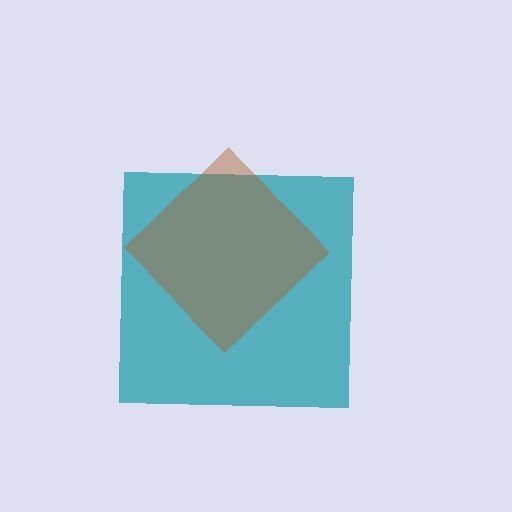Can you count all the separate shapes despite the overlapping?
Yes, there are 2 separate shapes.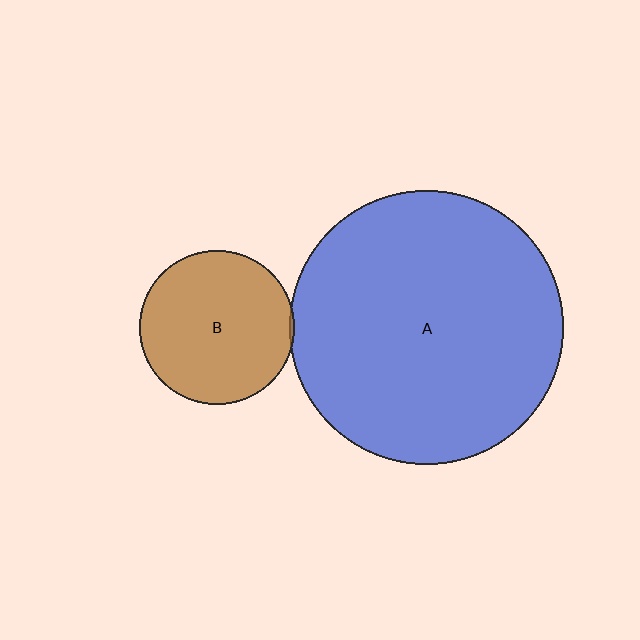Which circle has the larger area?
Circle A (blue).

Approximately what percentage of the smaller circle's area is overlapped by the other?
Approximately 5%.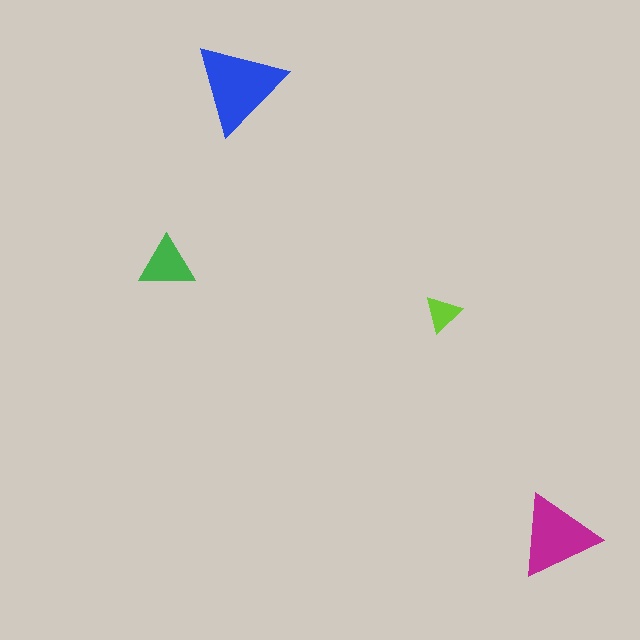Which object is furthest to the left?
The green triangle is leftmost.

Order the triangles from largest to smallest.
the blue one, the magenta one, the green one, the lime one.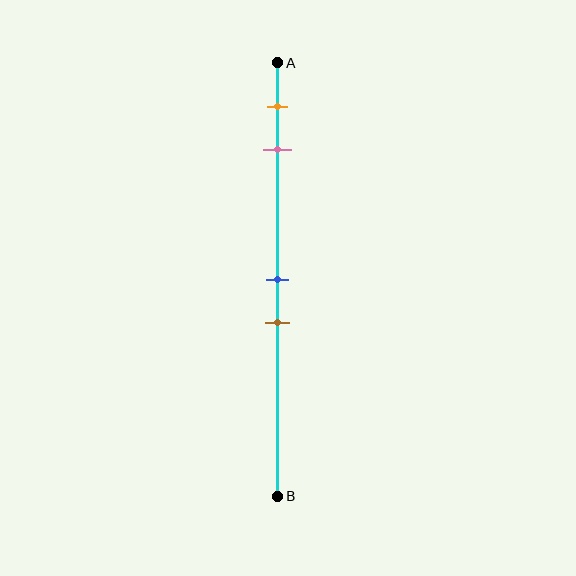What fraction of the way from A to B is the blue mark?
The blue mark is approximately 50% (0.5) of the way from A to B.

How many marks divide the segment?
There are 4 marks dividing the segment.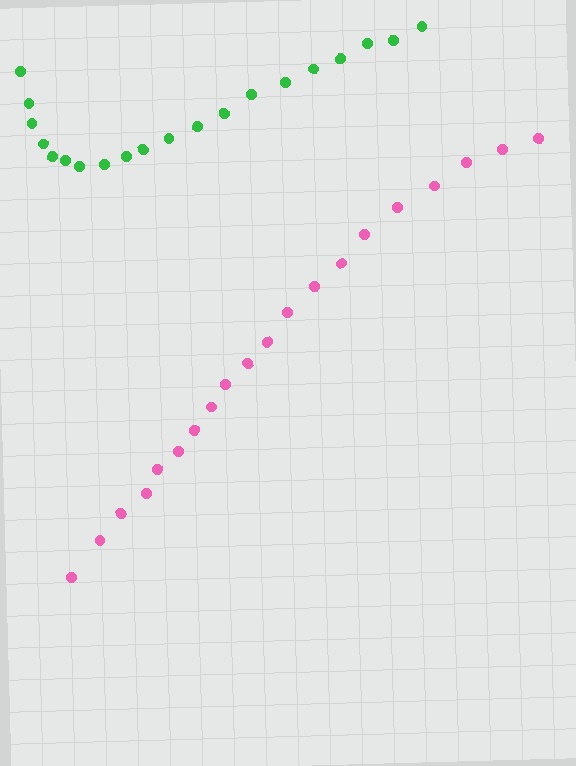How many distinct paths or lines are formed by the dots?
There are 2 distinct paths.